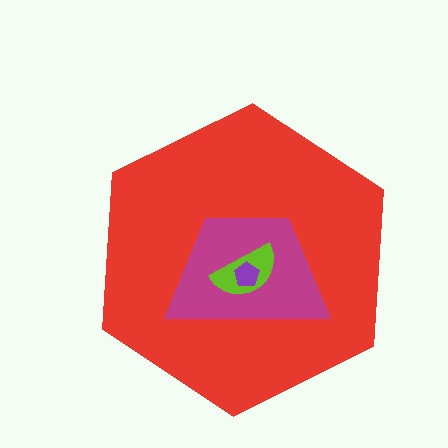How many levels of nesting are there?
4.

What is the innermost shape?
The purple pentagon.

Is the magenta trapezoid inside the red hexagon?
Yes.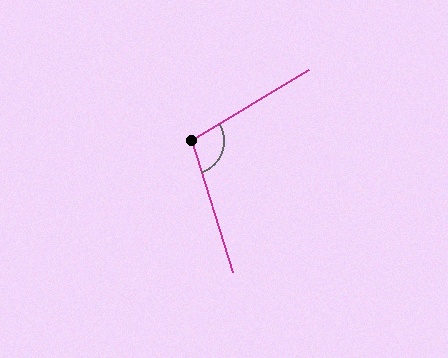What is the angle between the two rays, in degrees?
Approximately 104 degrees.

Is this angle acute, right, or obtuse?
It is obtuse.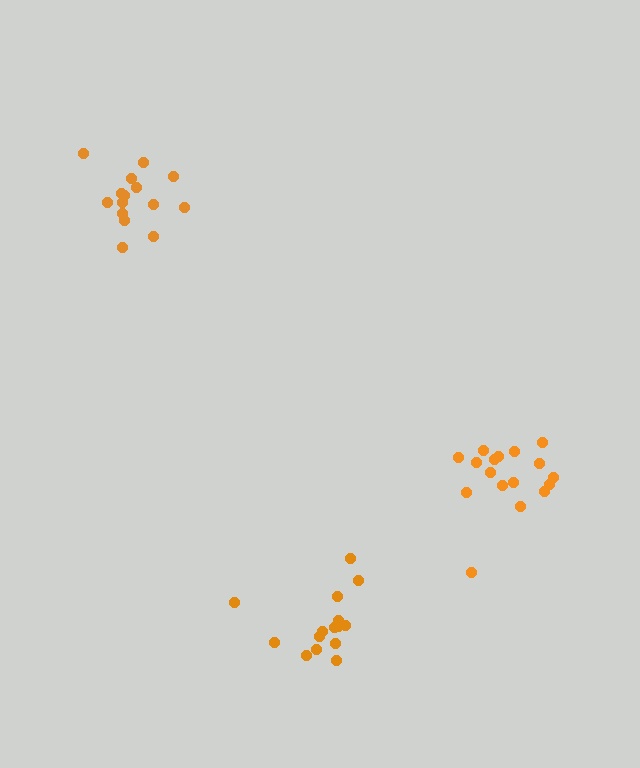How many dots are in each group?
Group 1: 17 dots, Group 2: 15 dots, Group 3: 15 dots (47 total).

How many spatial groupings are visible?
There are 3 spatial groupings.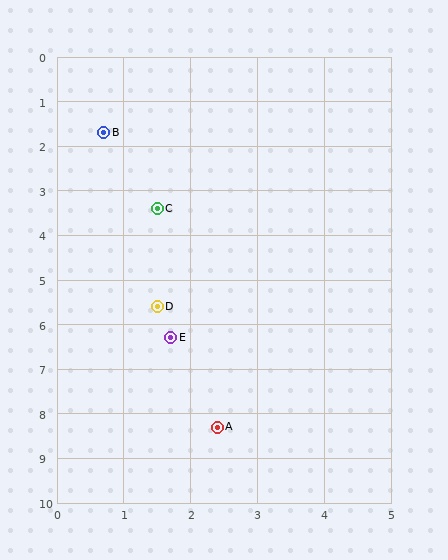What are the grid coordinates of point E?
Point E is at approximately (1.7, 6.3).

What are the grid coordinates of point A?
Point A is at approximately (2.4, 8.3).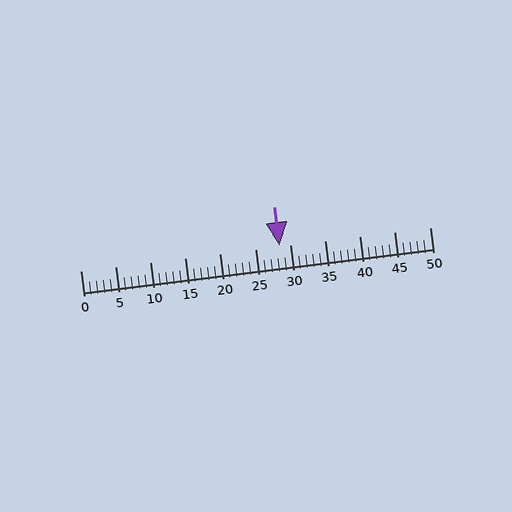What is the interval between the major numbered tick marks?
The major tick marks are spaced 5 units apart.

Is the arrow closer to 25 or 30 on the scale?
The arrow is closer to 30.